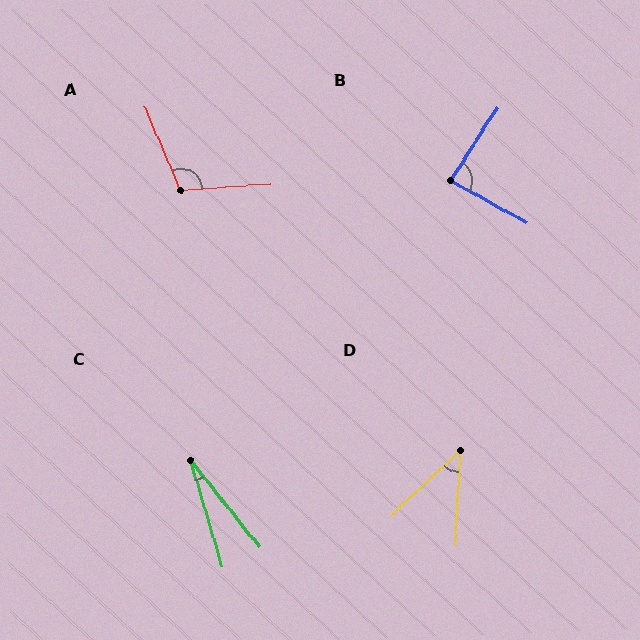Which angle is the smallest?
C, at approximately 22 degrees.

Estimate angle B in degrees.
Approximately 87 degrees.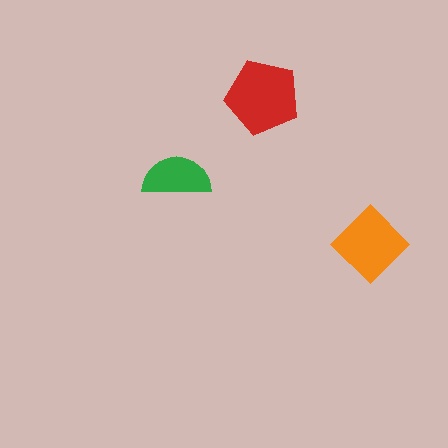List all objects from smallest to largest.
The green semicircle, the orange diamond, the red pentagon.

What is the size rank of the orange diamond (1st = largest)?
2nd.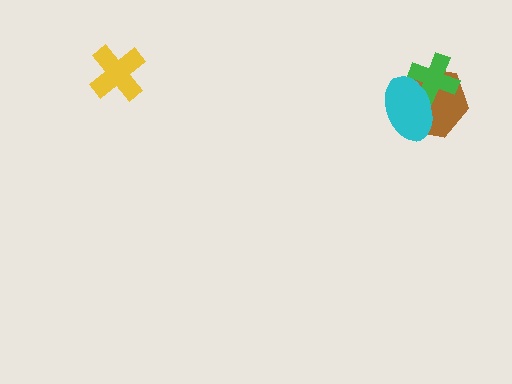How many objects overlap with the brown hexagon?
2 objects overlap with the brown hexagon.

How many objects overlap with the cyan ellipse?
2 objects overlap with the cyan ellipse.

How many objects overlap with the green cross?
2 objects overlap with the green cross.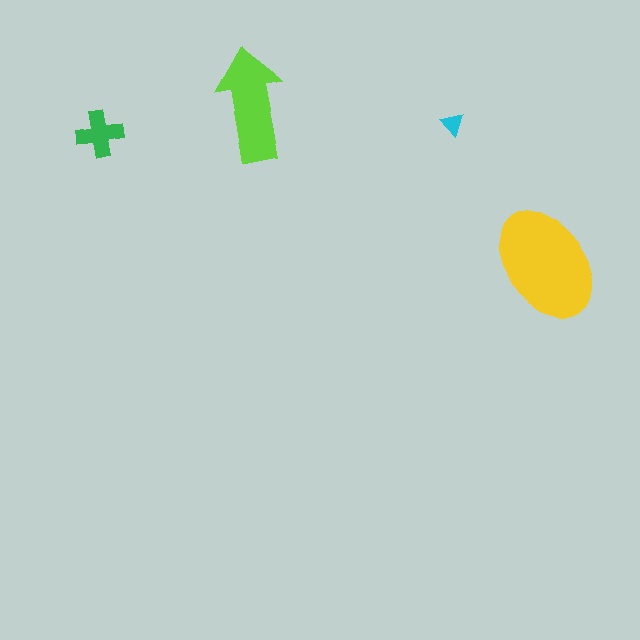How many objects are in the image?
There are 4 objects in the image.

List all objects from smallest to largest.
The cyan triangle, the green cross, the lime arrow, the yellow ellipse.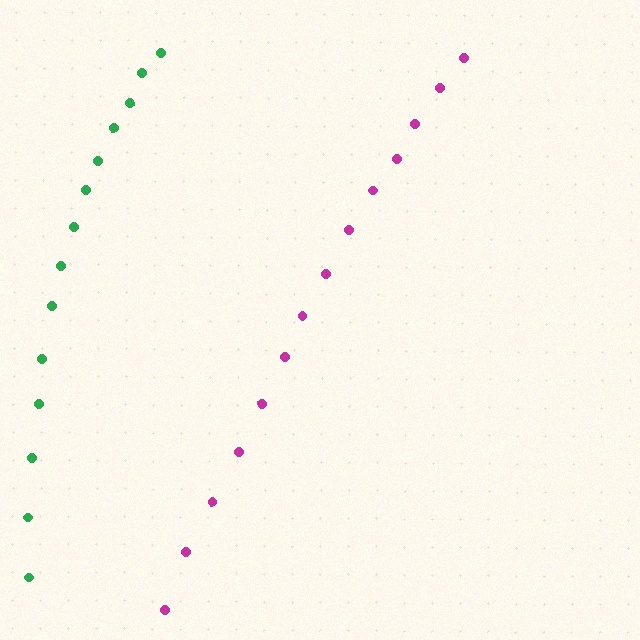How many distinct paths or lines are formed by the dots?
There are 2 distinct paths.